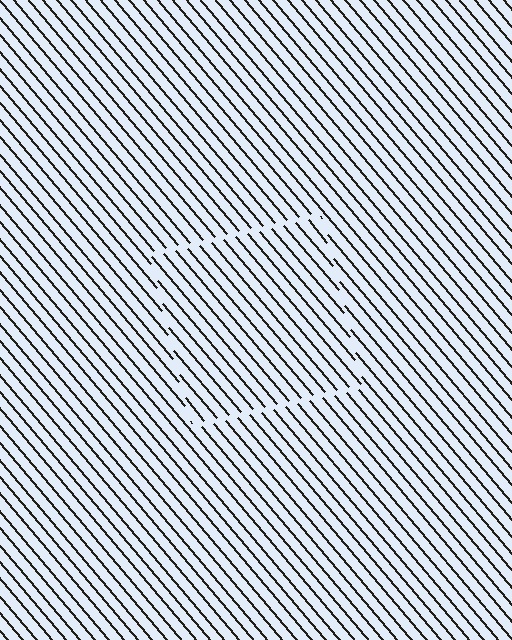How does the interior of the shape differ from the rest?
The interior of the shape contains the same grating, shifted by half a period — the contour is defined by the phase discontinuity where line-ends from the inner and outer gratings abut.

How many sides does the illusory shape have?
4 sides — the line-ends trace a square.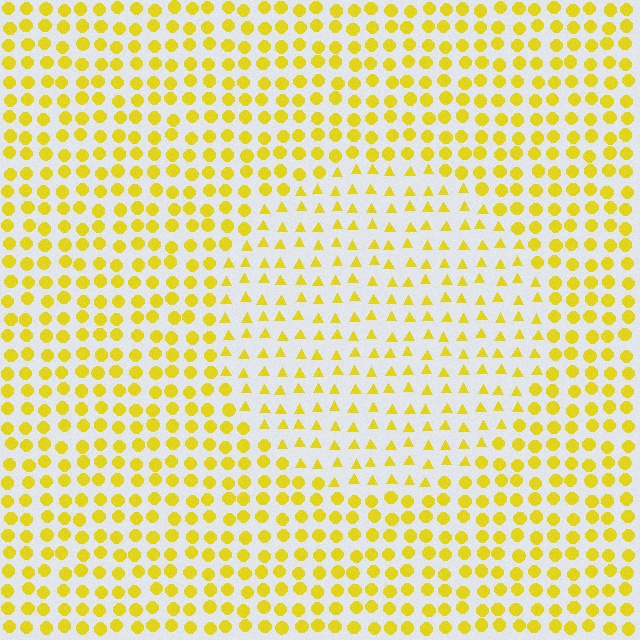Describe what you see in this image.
The image is filled with small yellow elements arranged in a uniform grid. A circle-shaped region contains triangles, while the surrounding area contains circles. The boundary is defined purely by the change in element shape.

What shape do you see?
I see a circle.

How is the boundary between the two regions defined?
The boundary is defined by a change in element shape: triangles inside vs. circles outside. All elements share the same color and spacing.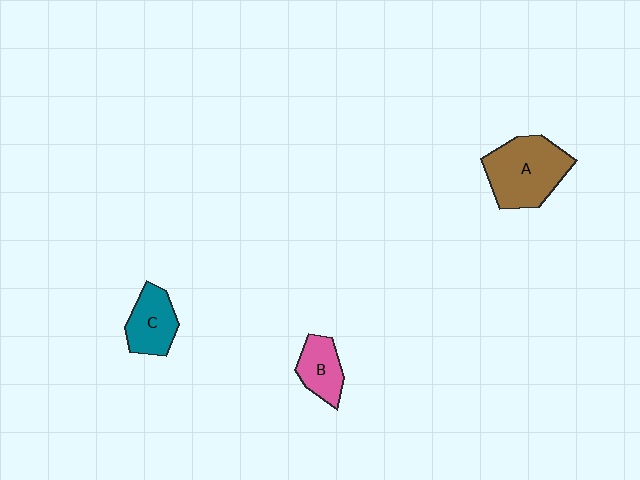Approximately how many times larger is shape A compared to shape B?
Approximately 2.0 times.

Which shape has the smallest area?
Shape B (pink).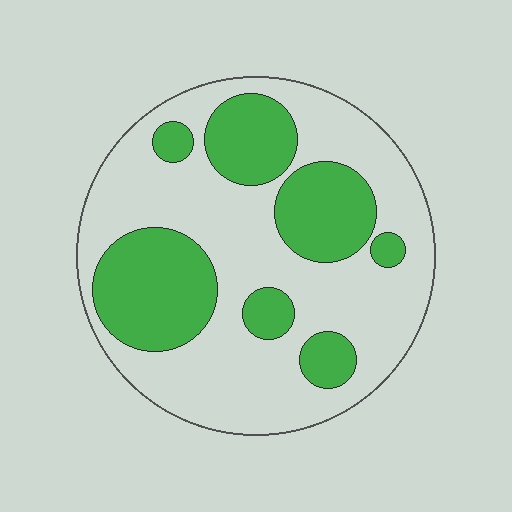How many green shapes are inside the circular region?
7.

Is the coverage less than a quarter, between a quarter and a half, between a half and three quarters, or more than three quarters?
Between a quarter and a half.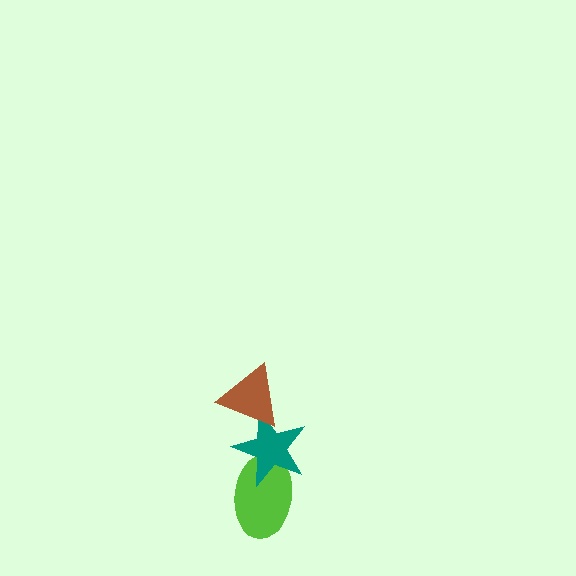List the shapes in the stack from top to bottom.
From top to bottom: the brown triangle, the teal star, the lime ellipse.